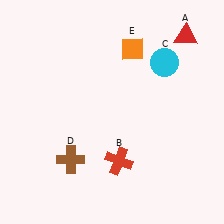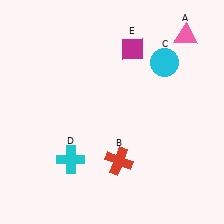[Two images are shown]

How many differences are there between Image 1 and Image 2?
There are 3 differences between the two images.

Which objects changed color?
A changed from red to pink. D changed from brown to cyan. E changed from orange to magenta.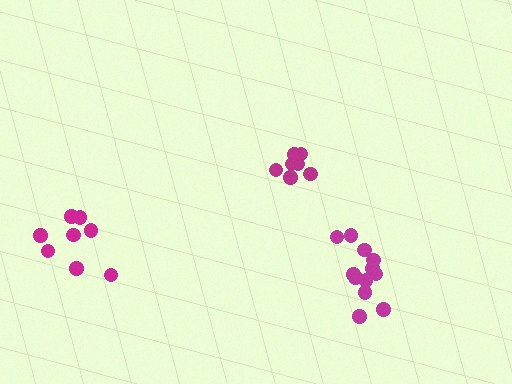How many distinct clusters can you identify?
There are 3 distinct clusters.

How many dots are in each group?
Group 1: 7 dots, Group 2: 8 dots, Group 3: 12 dots (27 total).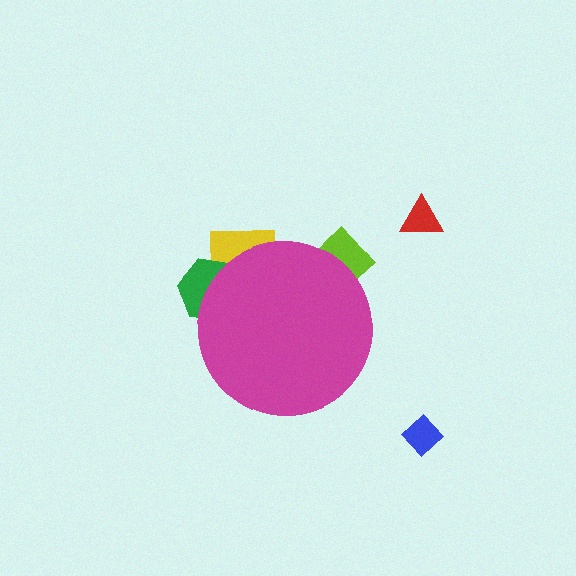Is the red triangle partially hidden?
No, the red triangle is fully visible.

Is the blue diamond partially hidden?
No, the blue diamond is fully visible.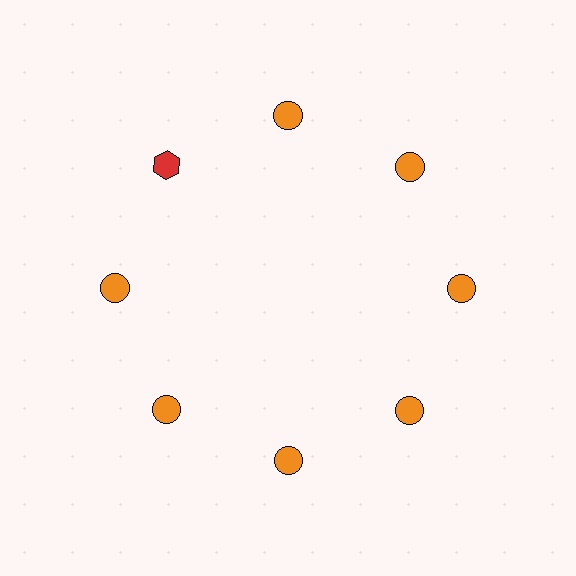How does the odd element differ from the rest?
It differs in both color (red instead of orange) and shape (hexagon instead of circle).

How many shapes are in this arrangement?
There are 8 shapes arranged in a ring pattern.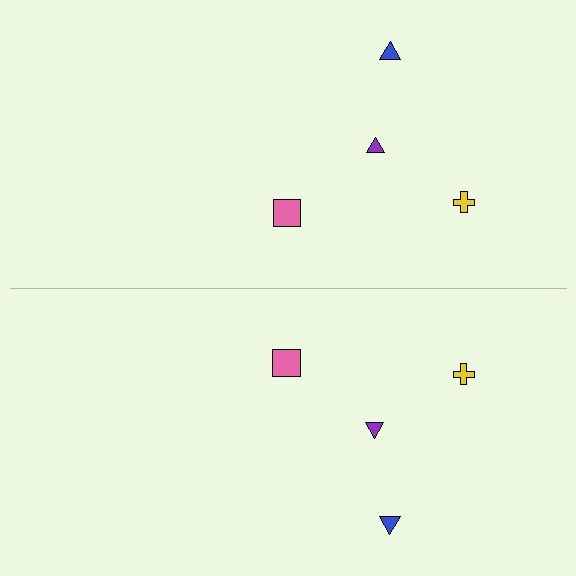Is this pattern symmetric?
Yes, this pattern has bilateral (reflection) symmetry.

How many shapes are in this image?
There are 8 shapes in this image.